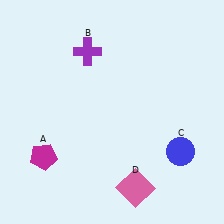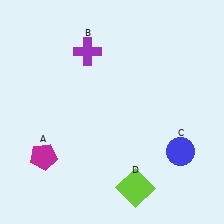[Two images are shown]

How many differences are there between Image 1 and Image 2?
There is 1 difference between the two images.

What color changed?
The square (D) changed from pink in Image 1 to lime in Image 2.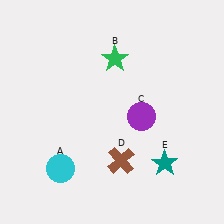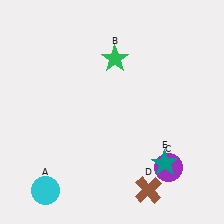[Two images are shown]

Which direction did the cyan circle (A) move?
The cyan circle (A) moved down.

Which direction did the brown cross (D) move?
The brown cross (D) moved down.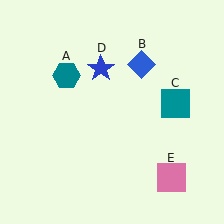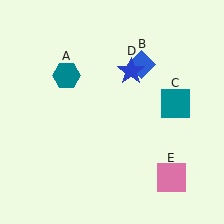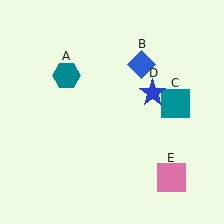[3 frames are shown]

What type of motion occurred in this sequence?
The blue star (object D) rotated clockwise around the center of the scene.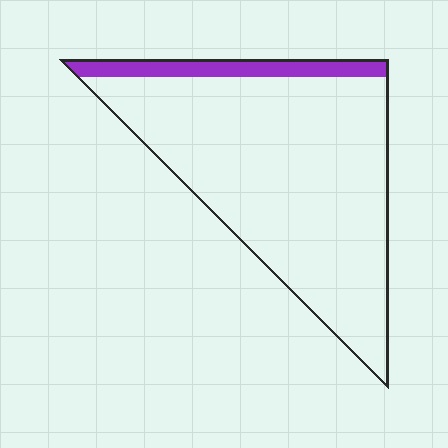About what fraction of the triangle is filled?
About one tenth (1/10).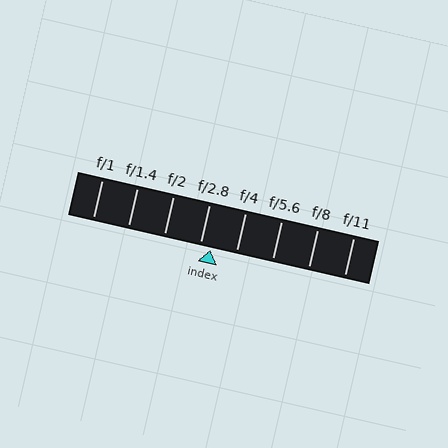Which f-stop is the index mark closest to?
The index mark is closest to f/2.8.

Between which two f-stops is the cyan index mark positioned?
The index mark is between f/2.8 and f/4.